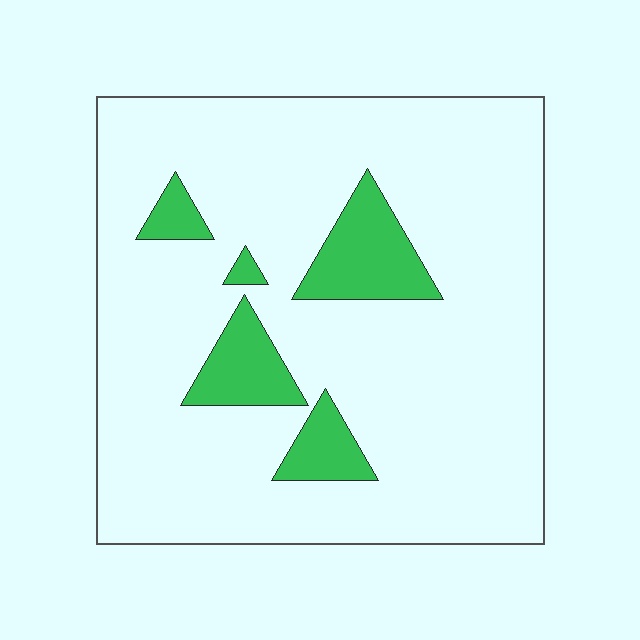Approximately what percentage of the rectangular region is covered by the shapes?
Approximately 15%.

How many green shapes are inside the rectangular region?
5.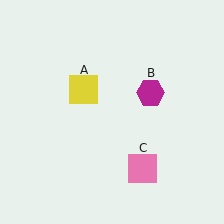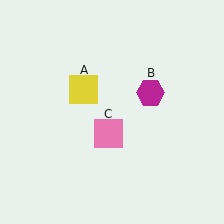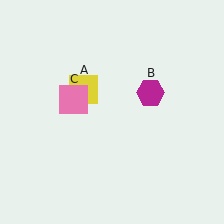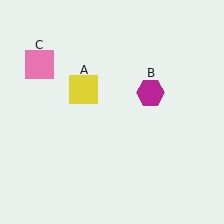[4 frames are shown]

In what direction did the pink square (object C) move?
The pink square (object C) moved up and to the left.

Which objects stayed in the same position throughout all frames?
Yellow square (object A) and magenta hexagon (object B) remained stationary.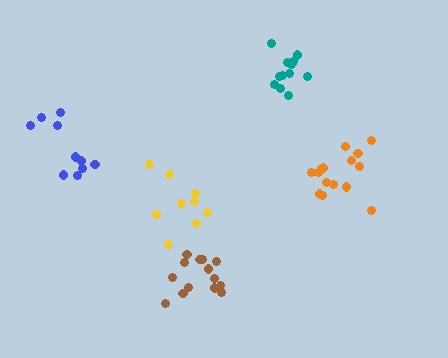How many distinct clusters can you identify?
There are 5 distinct clusters.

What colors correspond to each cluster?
The clusters are colored: teal, yellow, brown, blue, orange.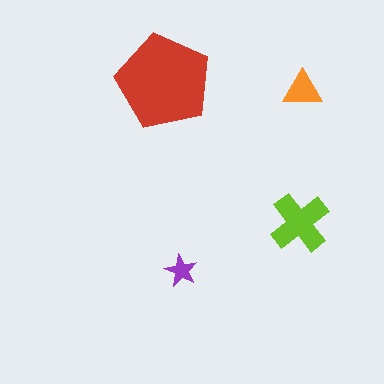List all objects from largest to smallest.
The red pentagon, the lime cross, the orange triangle, the purple star.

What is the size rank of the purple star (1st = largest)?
4th.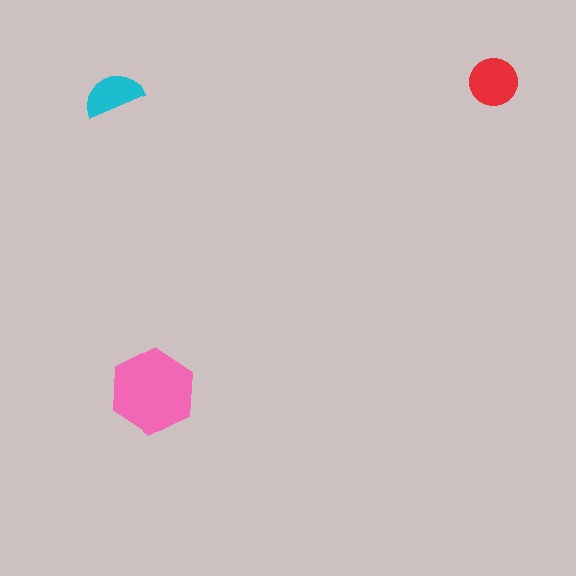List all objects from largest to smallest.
The pink hexagon, the red circle, the cyan semicircle.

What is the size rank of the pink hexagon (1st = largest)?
1st.